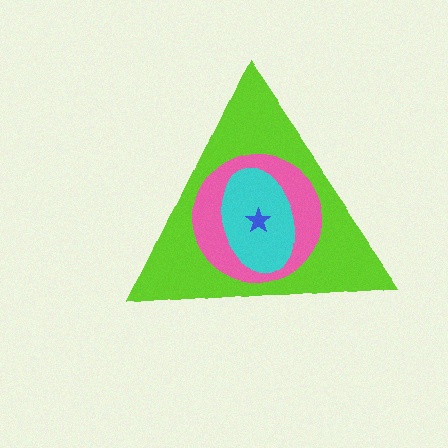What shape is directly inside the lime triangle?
The pink circle.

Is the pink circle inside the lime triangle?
Yes.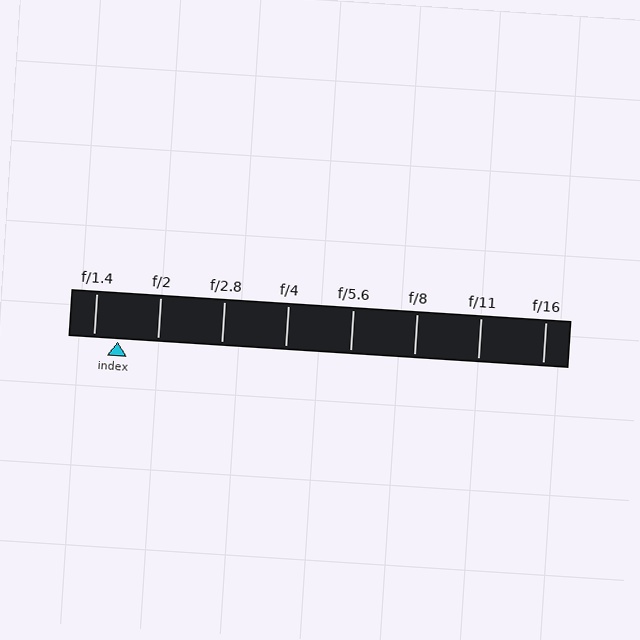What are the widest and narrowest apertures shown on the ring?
The widest aperture shown is f/1.4 and the narrowest is f/16.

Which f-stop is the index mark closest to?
The index mark is closest to f/1.4.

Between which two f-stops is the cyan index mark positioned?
The index mark is between f/1.4 and f/2.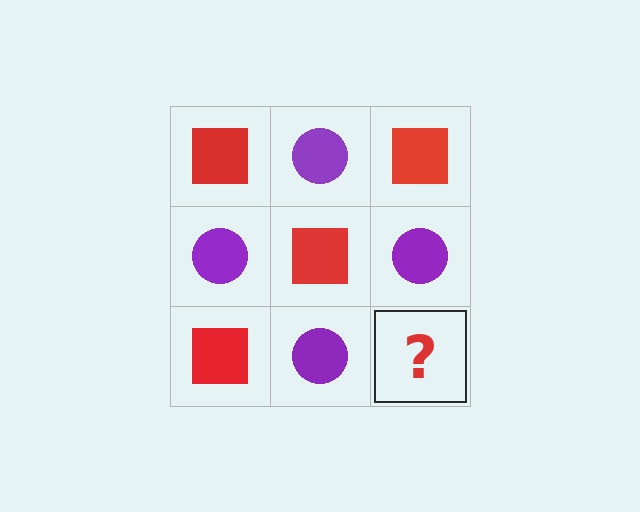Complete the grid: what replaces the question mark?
The question mark should be replaced with a red square.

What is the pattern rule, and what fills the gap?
The rule is that it alternates red square and purple circle in a checkerboard pattern. The gap should be filled with a red square.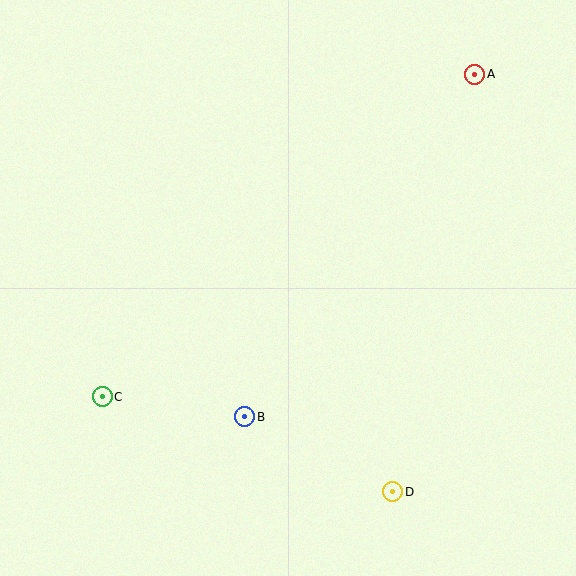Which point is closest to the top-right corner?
Point A is closest to the top-right corner.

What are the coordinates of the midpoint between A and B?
The midpoint between A and B is at (360, 246).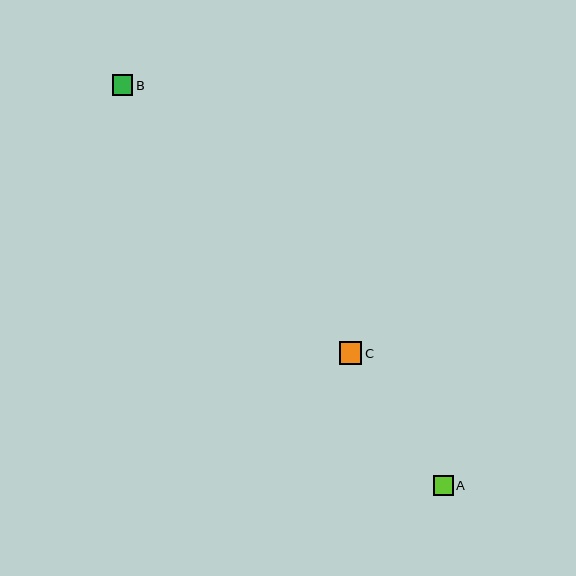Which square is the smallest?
Square A is the smallest with a size of approximately 20 pixels.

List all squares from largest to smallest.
From largest to smallest: C, B, A.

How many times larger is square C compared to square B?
Square C is approximately 1.1 times the size of square B.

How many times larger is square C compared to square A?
Square C is approximately 1.2 times the size of square A.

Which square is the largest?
Square C is the largest with a size of approximately 23 pixels.